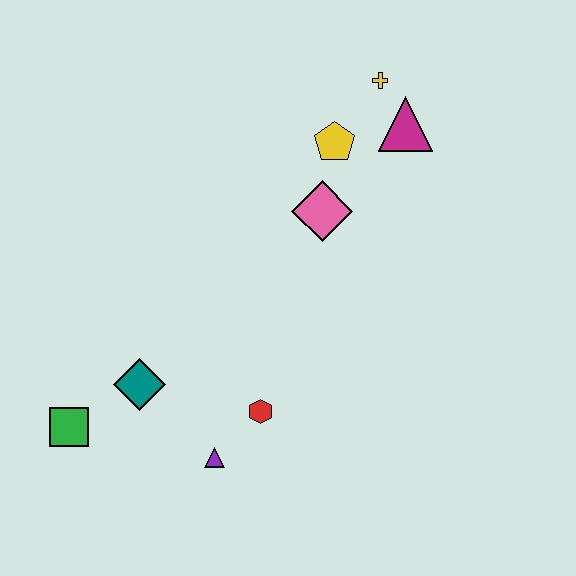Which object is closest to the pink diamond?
The yellow pentagon is closest to the pink diamond.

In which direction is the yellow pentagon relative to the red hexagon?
The yellow pentagon is above the red hexagon.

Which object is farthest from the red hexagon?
The yellow cross is farthest from the red hexagon.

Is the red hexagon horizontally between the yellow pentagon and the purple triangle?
Yes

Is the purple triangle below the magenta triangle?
Yes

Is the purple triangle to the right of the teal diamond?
Yes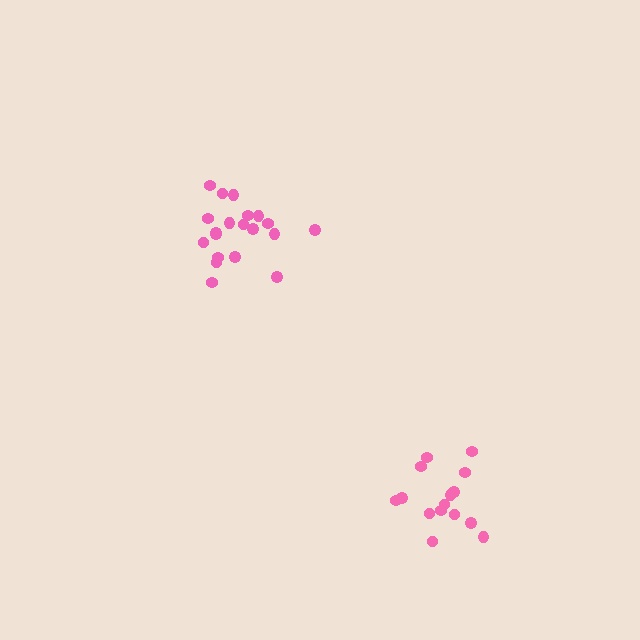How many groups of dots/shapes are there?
There are 2 groups.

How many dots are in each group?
Group 1: 15 dots, Group 2: 20 dots (35 total).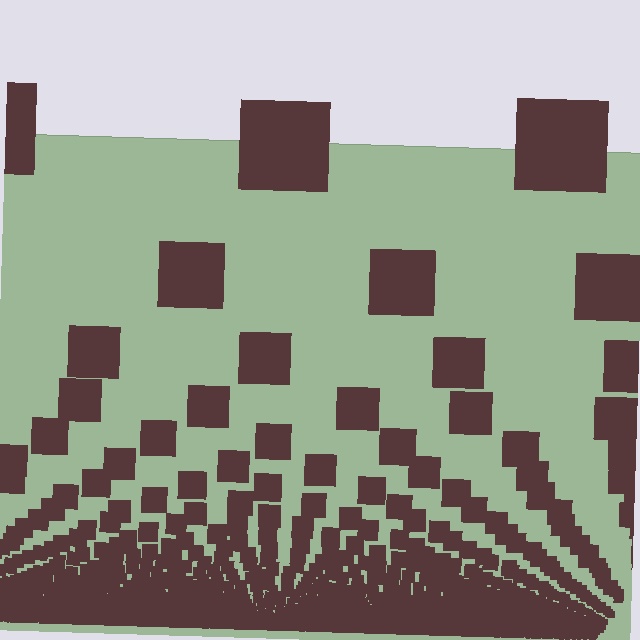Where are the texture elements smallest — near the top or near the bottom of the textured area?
Near the bottom.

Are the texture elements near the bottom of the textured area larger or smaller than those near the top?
Smaller. The gradient is inverted — elements near the bottom are smaller and denser.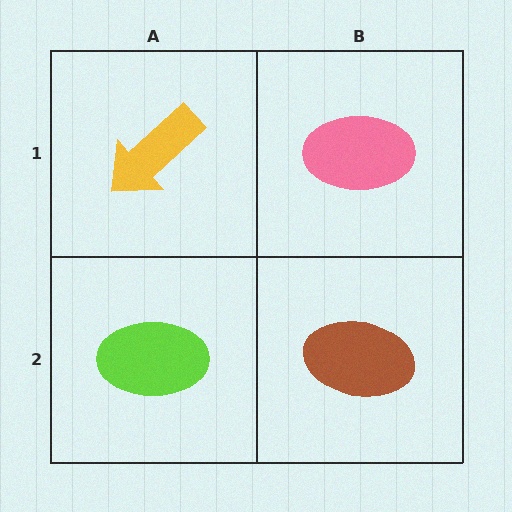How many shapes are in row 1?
2 shapes.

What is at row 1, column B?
A pink ellipse.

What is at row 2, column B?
A brown ellipse.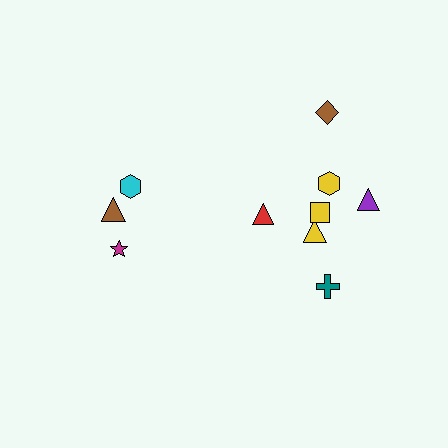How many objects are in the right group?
There are 7 objects.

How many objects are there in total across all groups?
There are 10 objects.